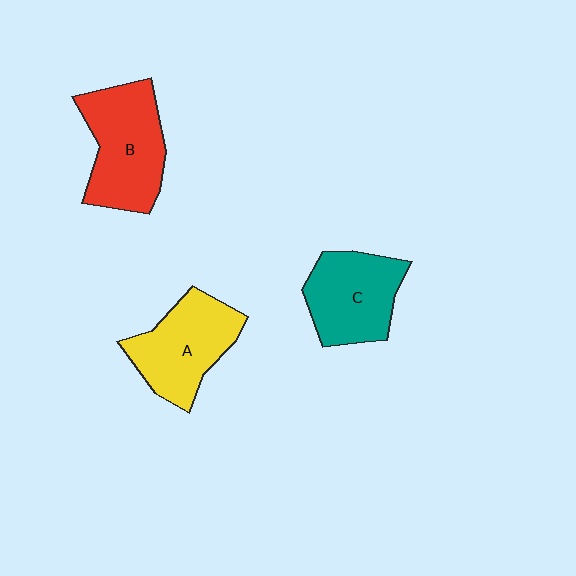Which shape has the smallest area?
Shape C (teal).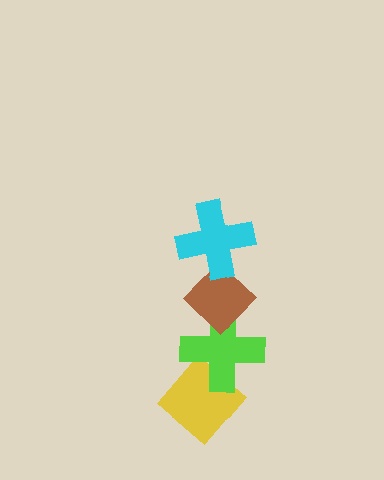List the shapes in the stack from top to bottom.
From top to bottom: the cyan cross, the brown diamond, the lime cross, the yellow diamond.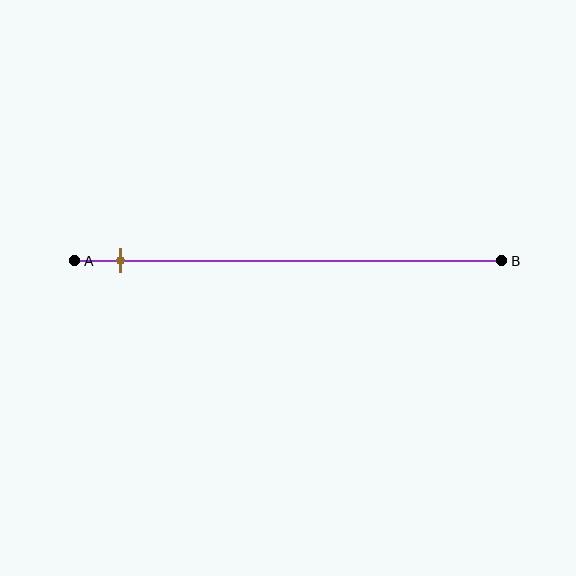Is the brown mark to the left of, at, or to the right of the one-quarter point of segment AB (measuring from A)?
The brown mark is to the left of the one-quarter point of segment AB.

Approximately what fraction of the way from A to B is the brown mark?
The brown mark is approximately 10% of the way from A to B.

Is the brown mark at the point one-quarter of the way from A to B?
No, the mark is at about 10% from A, not at the 25% one-quarter point.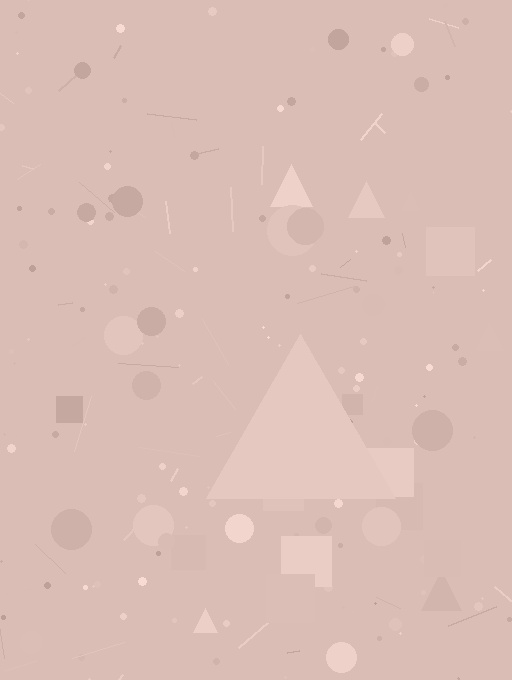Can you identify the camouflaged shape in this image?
The camouflaged shape is a triangle.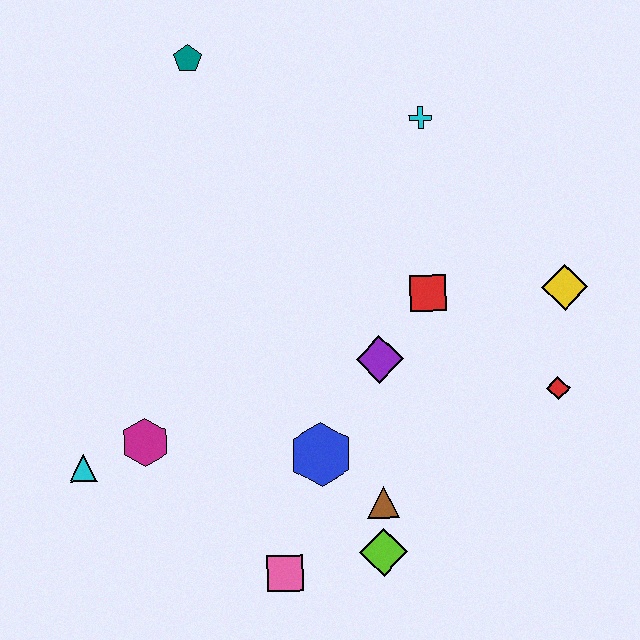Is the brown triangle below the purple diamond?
Yes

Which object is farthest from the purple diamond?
The teal pentagon is farthest from the purple diamond.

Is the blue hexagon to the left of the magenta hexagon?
No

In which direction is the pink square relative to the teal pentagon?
The pink square is below the teal pentagon.